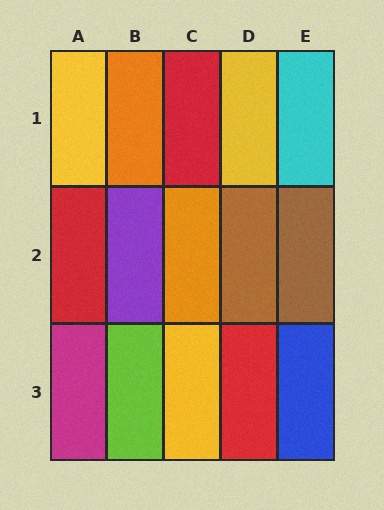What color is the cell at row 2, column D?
Brown.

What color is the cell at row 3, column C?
Yellow.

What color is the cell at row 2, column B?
Purple.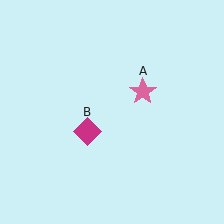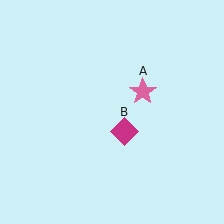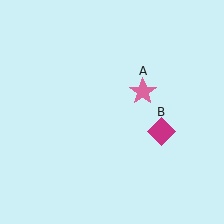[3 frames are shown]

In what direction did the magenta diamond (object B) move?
The magenta diamond (object B) moved right.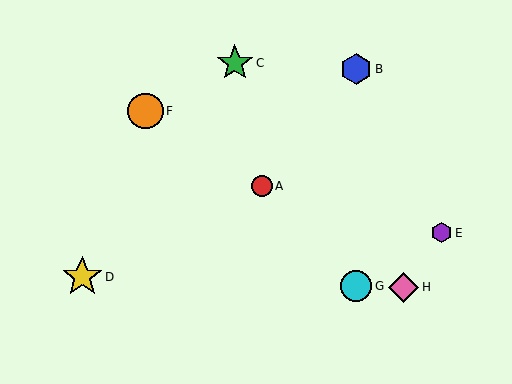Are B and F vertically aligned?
No, B is at x≈356 and F is at x≈145.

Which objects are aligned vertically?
Objects B, G are aligned vertically.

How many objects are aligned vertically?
2 objects (B, G) are aligned vertically.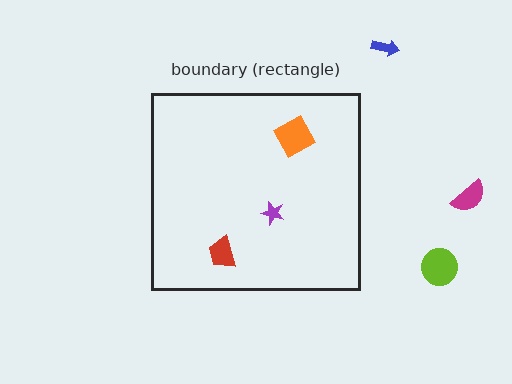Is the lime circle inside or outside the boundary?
Outside.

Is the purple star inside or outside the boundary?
Inside.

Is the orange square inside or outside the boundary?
Inside.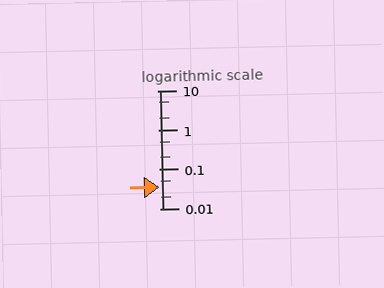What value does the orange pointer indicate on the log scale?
The pointer indicates approximately 0.035.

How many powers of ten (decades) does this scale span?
The scale spans 3 decades, from 0.01 to 10.